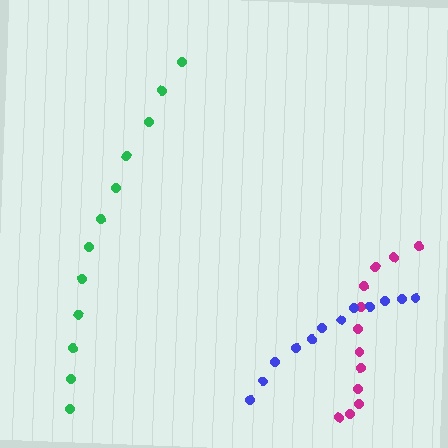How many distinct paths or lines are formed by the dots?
There are 3 distinct paths.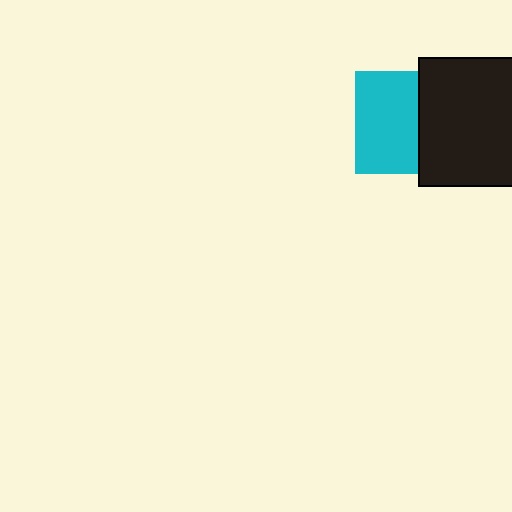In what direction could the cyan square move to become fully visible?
The cyan square could move left. That would shift it out from behind the black square entirely.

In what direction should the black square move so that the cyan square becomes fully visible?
The black square should move right. That is the shortest direction to clear the overlap and leave the cyan square fully visible.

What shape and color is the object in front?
The object in front is a black square.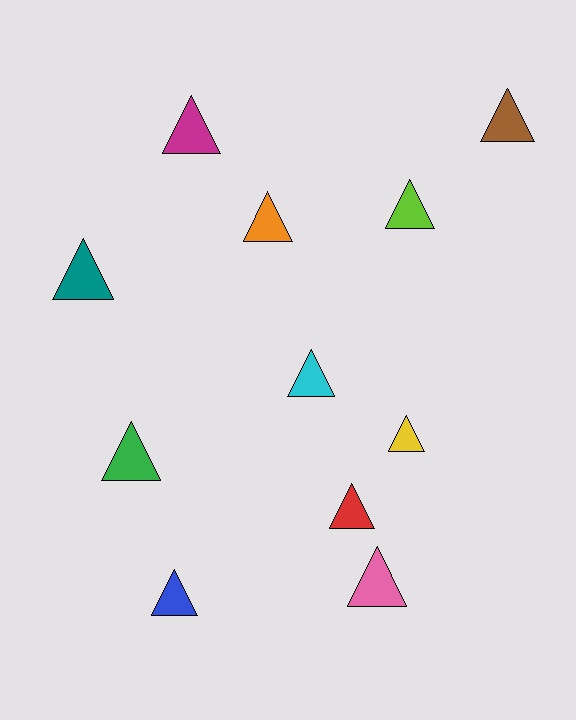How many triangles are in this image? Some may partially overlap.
There are 11 triangles.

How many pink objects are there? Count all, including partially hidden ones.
There is 1 pink object.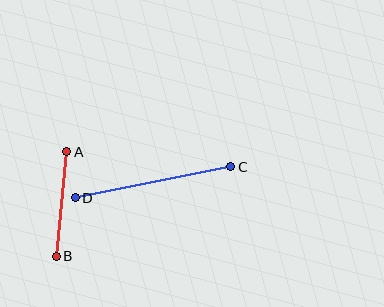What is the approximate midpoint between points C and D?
The midpoint is at approximately (153, 182) pixels.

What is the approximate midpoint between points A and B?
The midpoint is at approximately (61, 204) pixels.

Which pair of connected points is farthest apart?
Points C and D are farthest apart.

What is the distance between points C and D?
The distance is approximately 158 pixels.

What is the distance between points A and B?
The distance is approximately 105 pixels.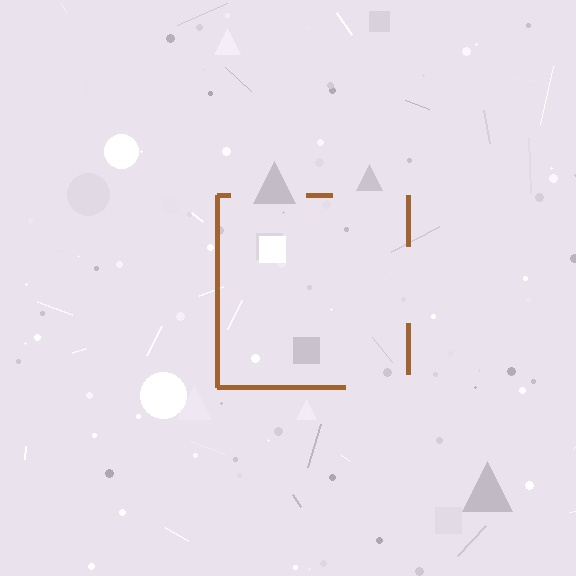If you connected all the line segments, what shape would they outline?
They would outline a square.